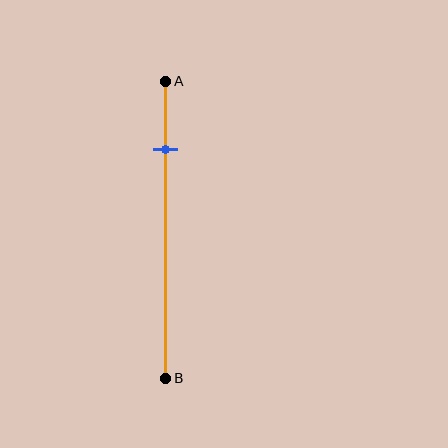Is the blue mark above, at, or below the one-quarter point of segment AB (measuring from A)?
The blue mark is approximately at the one-quarter point of segment AB.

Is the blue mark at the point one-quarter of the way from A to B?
Yes, the mark is approximately at the one-quarter point.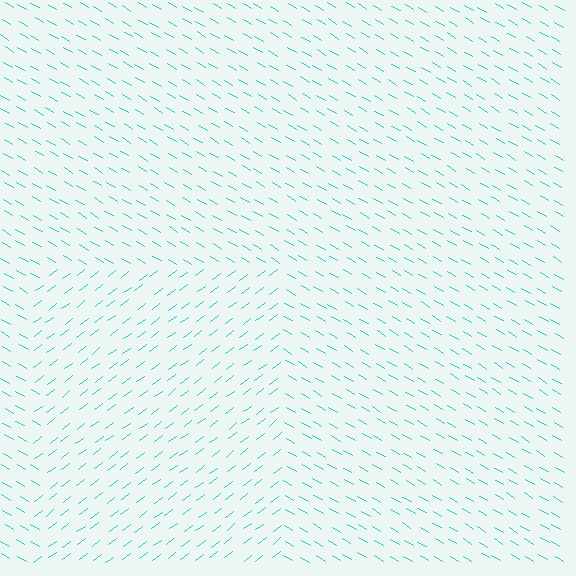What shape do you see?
I see a rectangle.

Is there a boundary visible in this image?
Yes, there is a texture boundary formed by a change in line orientation.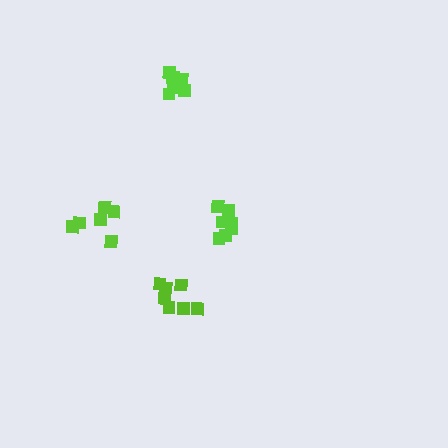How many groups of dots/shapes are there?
There are 4 groups.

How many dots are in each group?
Group 1: 7 dots, Group 2: 9 dots, Group 3: 7 dots, Group 4: 6 dots (29 total).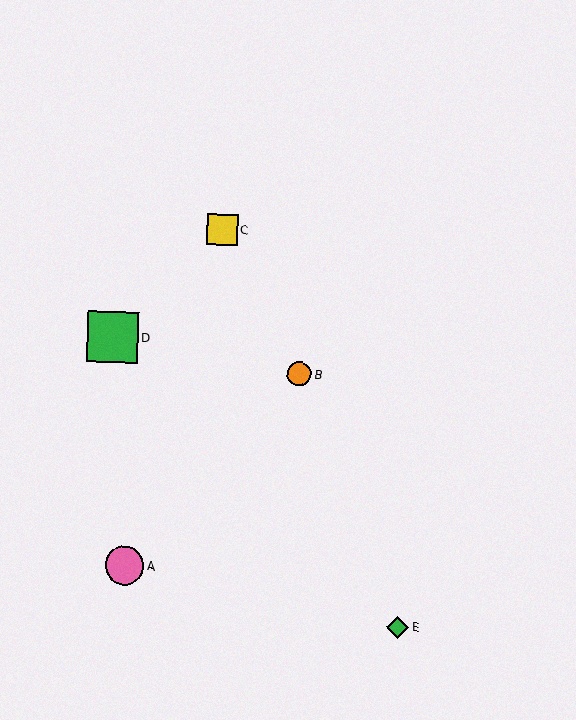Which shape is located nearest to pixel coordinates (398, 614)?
The green diamond (labeled E) at (397, 627) is nearest to that location.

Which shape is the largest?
The green square (labeled D) is the largest.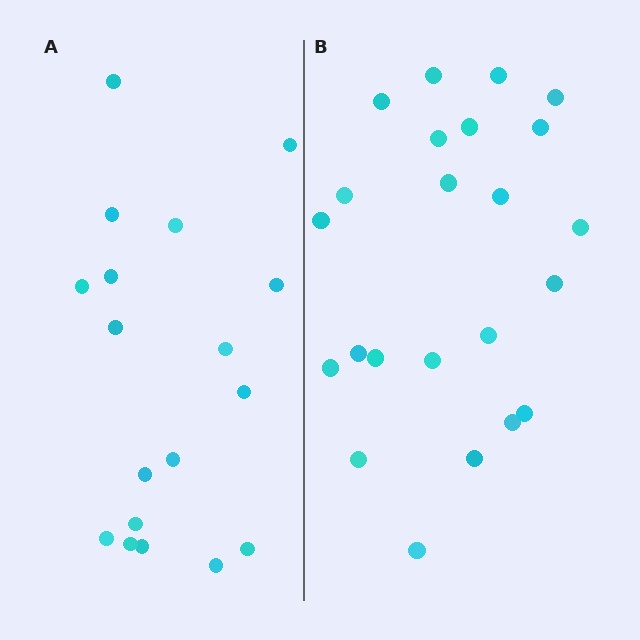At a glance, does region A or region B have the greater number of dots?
Region B (the right region) has more dots.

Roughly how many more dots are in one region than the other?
Region B has about 5 more dots than region A.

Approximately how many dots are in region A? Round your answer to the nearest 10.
About 20 dots. (The exact count is 18, which rounds to 20.)